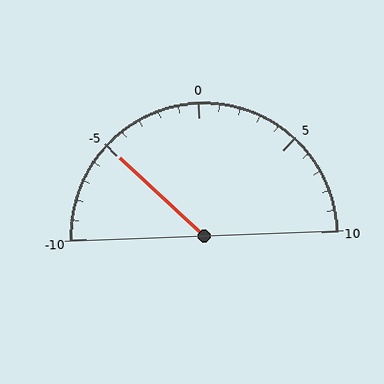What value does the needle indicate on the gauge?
The needle indicates approximately -5.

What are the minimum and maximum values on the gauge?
The gauge ranges from -10 to 10.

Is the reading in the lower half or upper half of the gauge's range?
The reading is in the lower half of the range (-10 to 10).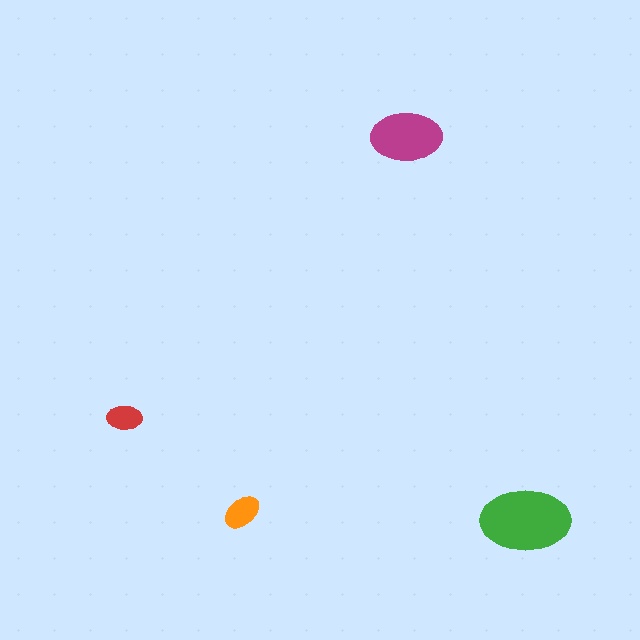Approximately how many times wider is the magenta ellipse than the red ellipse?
About 2 times wider.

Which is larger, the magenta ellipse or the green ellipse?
The green one.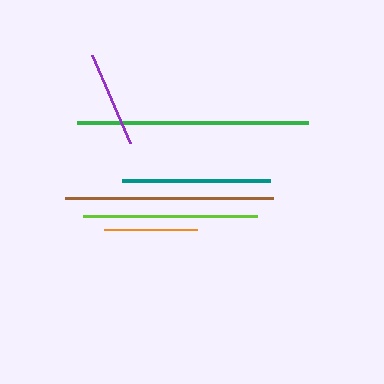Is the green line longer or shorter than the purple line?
The green line is longer than the purple line.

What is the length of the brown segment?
The brown segment is approximately 207 pixels long.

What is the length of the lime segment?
The lime segment is approximately 175 pixels long.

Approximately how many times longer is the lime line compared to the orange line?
The lime line is approximately 1.9 times the length of the orange line.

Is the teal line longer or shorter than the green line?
The green line is longer than the teal line.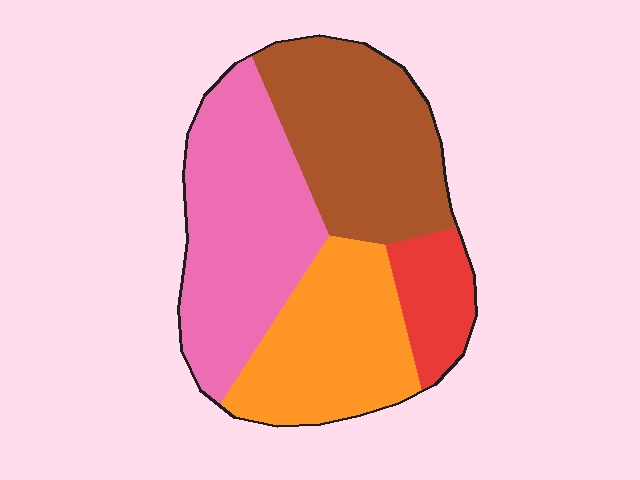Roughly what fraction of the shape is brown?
Brown takes up between a quarter and a half of the shape.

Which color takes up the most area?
Pink, at roughly 35%.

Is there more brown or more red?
Brown.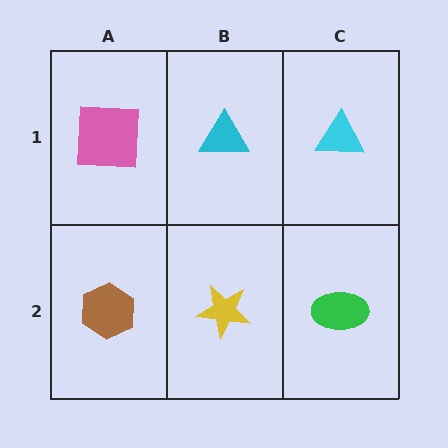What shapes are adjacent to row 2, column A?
A pink square (row 1, column A), a yellow star (row 2, column B).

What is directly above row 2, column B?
A cyan triangle.